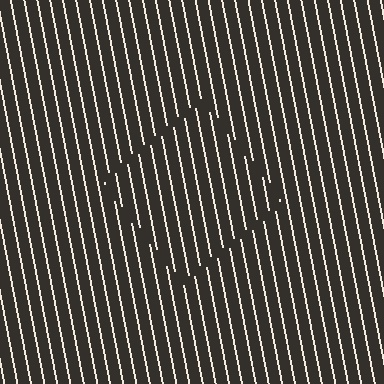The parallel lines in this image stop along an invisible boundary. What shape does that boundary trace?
An illusory square. The interior of the shape contains the same grating, shifted by half a period — the contour is defined by the phase discontinuity where line-ends from the inner and outer gratings abut.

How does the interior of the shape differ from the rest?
The interior of the shape contains the same grating, shifted by half a period — the contour is defined by the phase discontinuity where line-ends from the inner and outer gratings abut.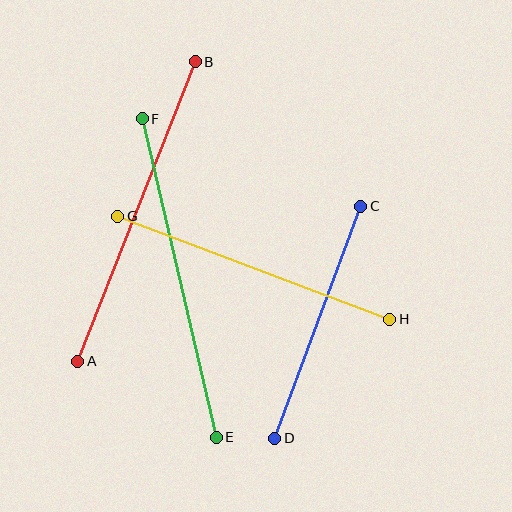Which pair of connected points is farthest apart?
Points E and F are farthest apart.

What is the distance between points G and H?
The distance is approximately 291 pixels.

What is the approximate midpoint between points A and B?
The midpoint is at approximately (137, 211) pixels.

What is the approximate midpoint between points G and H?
The midpoint is at approximately (254, 268) pixels.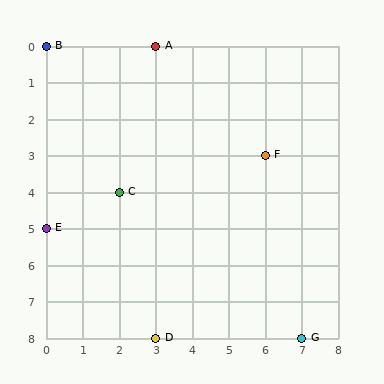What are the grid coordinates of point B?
Point B is at grid coordinates (0, 0).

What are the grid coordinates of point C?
Point C is at grid coordinates (2, 4).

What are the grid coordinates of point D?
Point D is at grid coordinates (3, 8).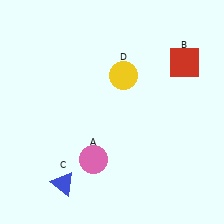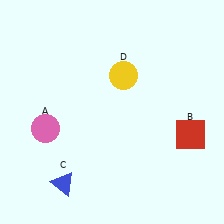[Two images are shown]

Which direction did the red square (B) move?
The red square (B) moved down.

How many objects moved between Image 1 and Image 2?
2 objects moved between the two images.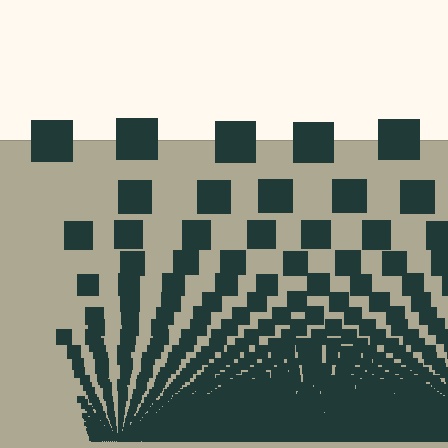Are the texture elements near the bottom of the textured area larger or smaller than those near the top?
Smaller. The gradient is inverted — elements near the bottom are smaller and denser.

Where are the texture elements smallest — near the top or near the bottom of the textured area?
Near the bottom.